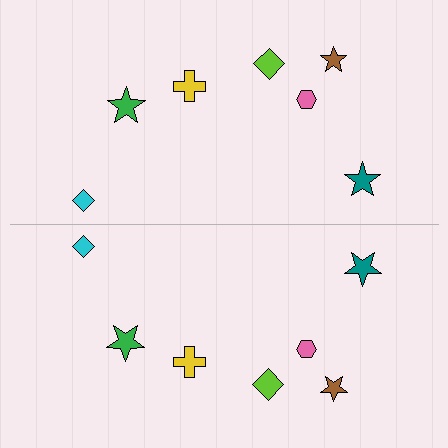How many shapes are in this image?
There are 14 shapes in this image.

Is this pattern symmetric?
Yes, this pattern has bilateral (reflection) symmetry.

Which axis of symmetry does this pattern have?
The pattern has a horizontal axis of symmetry running through the center of the image.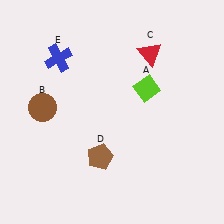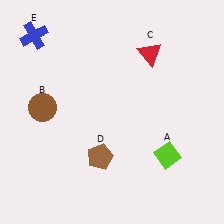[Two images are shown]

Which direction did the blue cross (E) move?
The blue cross (E) moved left.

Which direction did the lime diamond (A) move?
The lime diamond (A) moved down.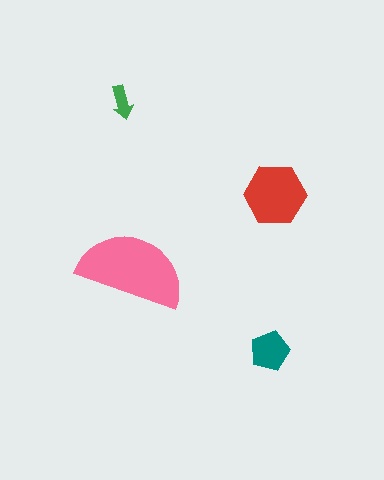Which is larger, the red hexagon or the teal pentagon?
The red hexagon.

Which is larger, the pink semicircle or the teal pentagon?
The pink semicircle.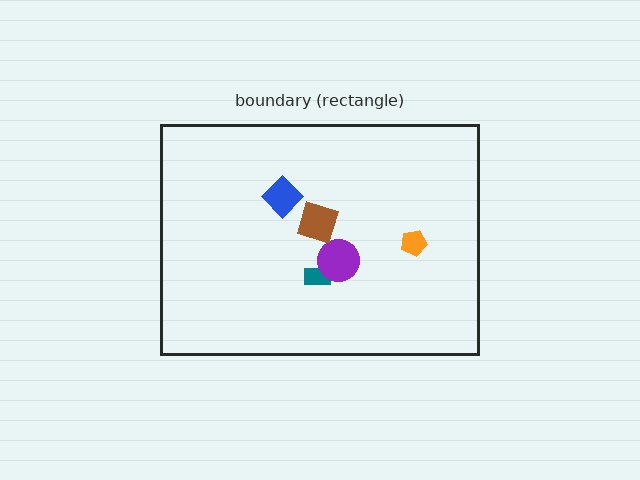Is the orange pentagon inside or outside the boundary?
Inside.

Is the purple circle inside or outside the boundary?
Inside.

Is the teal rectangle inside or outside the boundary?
Inside.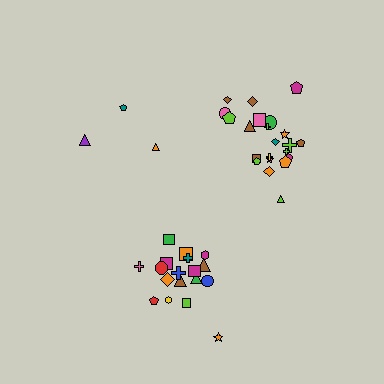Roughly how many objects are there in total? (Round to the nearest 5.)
Roughly 45 objects in total.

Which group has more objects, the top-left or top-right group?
The top-right group.